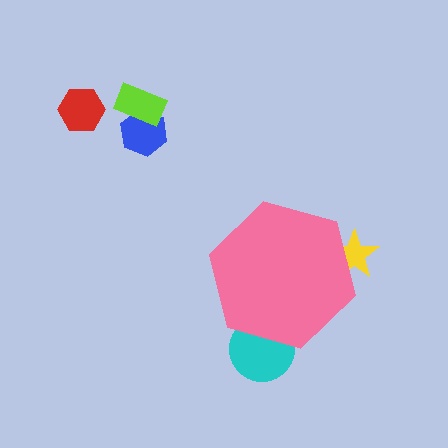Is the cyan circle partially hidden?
Yes, the cyan circle is partially hidden behind the pink hexagon.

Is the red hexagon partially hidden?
No, the red hexagon is fully visible.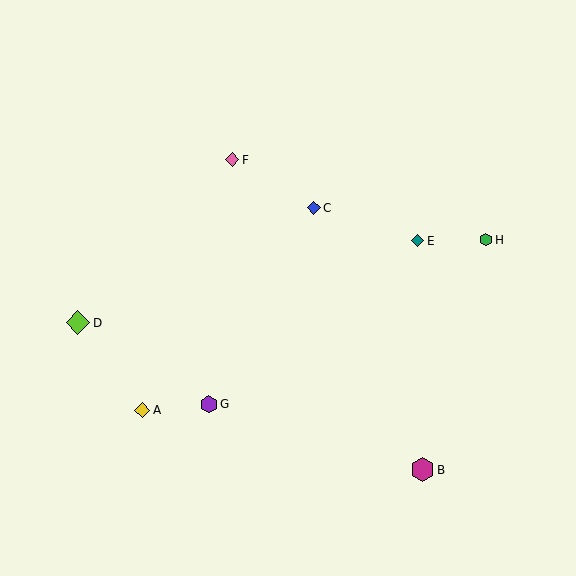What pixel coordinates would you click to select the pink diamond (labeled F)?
Click at (232, 160) to select the pink diamond F.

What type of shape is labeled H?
Shape H is a green hexagon.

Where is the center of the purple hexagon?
The center of the purple hexagon is at (209, 404).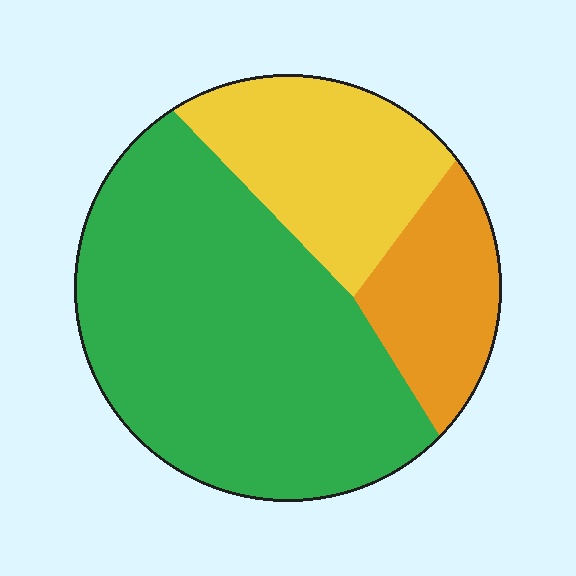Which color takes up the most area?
Green, at roughly 60%.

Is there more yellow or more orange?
Yellow.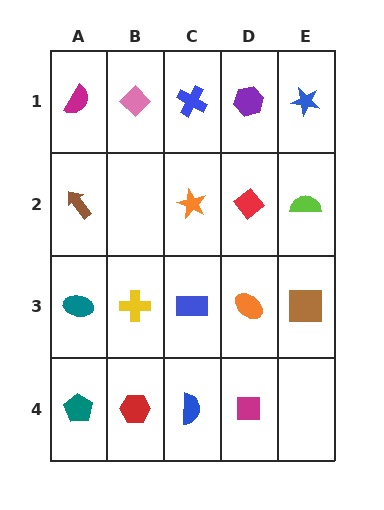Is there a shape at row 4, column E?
No, that cell is empty.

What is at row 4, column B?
A red hexagon.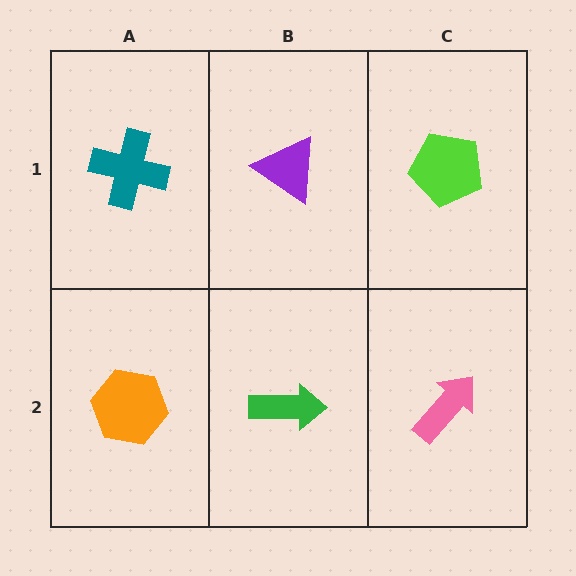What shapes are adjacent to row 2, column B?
A purple triangle (row 1, column B), an orange hexagon (row 2, column A), a pink arrow (row 2, column C).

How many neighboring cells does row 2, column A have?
2.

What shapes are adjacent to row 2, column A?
A teal cross (row 1, column A), a green arrow (row 2, column B).